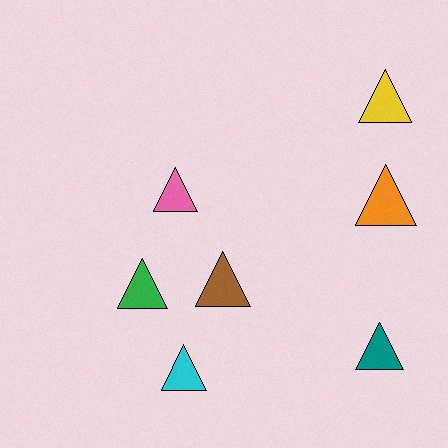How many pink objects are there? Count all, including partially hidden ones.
There is 1 pink object.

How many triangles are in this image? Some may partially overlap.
There are 7 triangles.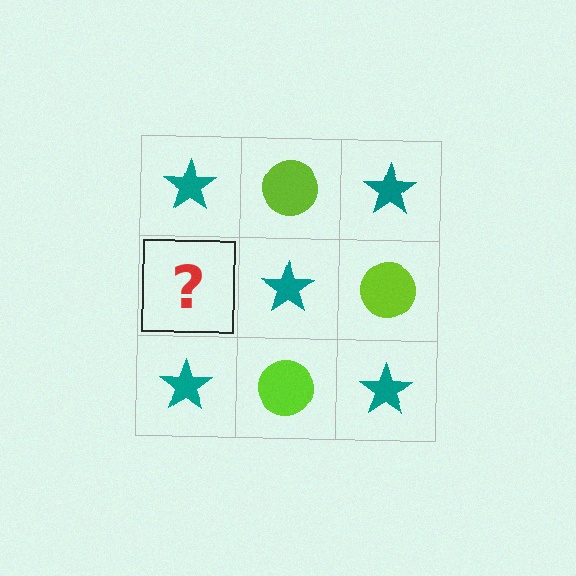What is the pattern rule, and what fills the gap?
The rule is that it alternates teal star and lime circle in a checkerboard pattern. The gap should be filled with a lime circle.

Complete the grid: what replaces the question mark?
The question mark should be replaced with a lime circle.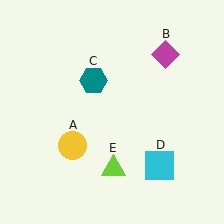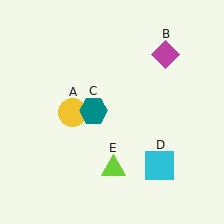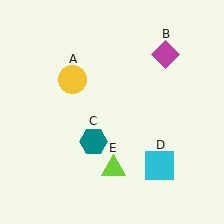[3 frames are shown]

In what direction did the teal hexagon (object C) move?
The teal hexagon (object C) moved down.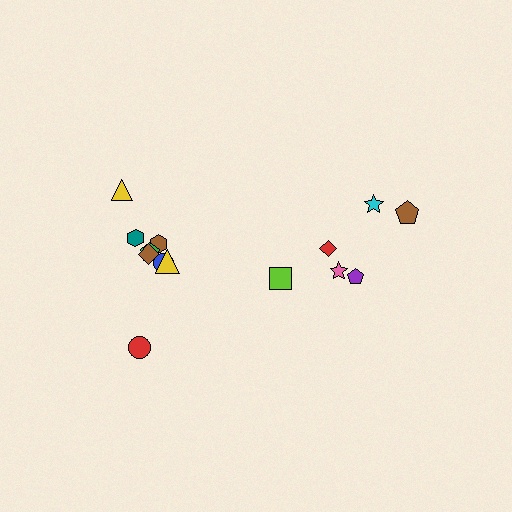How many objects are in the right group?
There are 6 objects.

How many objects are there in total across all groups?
There are 14 objects.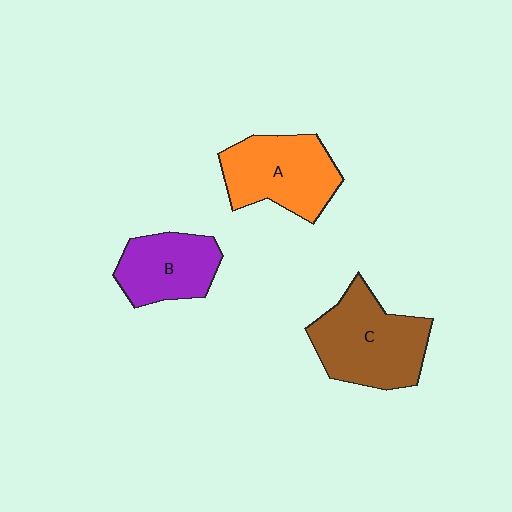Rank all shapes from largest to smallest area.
From largest to smallest: C (brown), A (orange), B (purple).